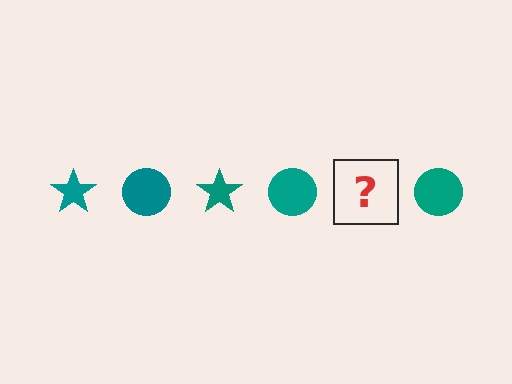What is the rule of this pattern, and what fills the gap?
The rule is that the pattern cycles through star, circle shapes in teal. The gap should be filled with a teal star.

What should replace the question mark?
The question mark should be replaced with a teal star.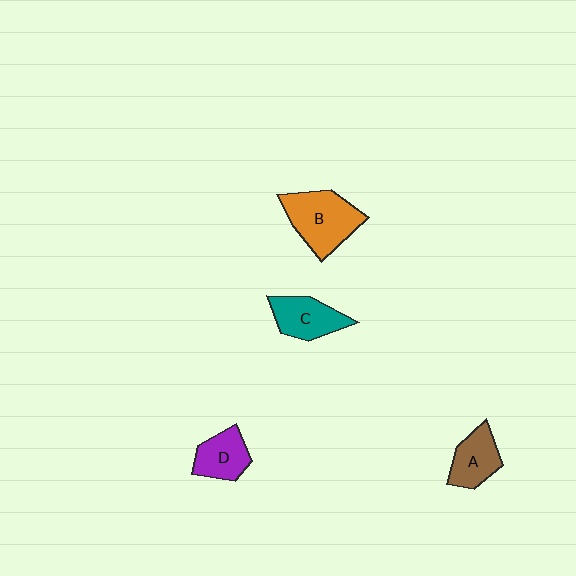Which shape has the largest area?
Shape B (orange).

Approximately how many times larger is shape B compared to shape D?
Approximately 1.7 times.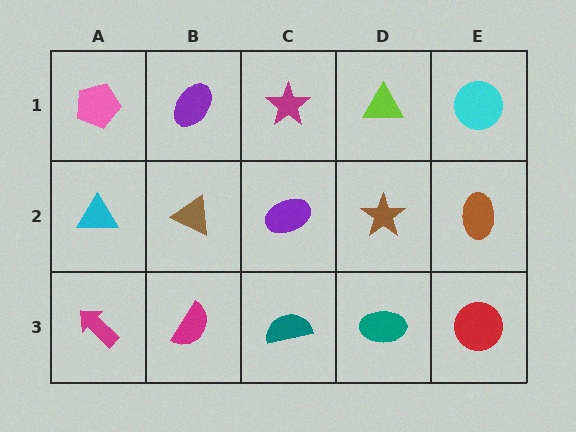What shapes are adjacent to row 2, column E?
A cyan circle (row 1, column E), a red circle (row 3, column E), a brown star (row 2, column D).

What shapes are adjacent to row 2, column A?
A pink pentagon (row 1, column A), a magenta arrow (row 3, column A), a brown triangle (row 2, column B).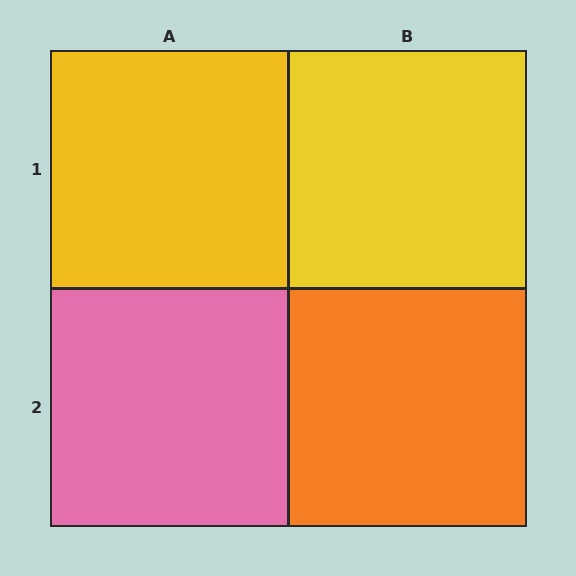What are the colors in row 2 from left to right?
Pink, orange.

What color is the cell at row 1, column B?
Yellow.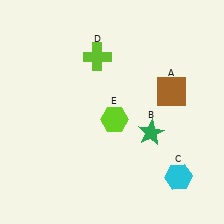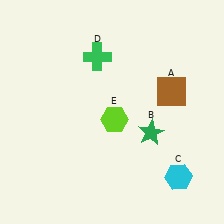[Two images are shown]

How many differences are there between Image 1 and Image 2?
There is 1 difference between the two images.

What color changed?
The cross (D) changed from lime in Image 1 to green in Image 2.